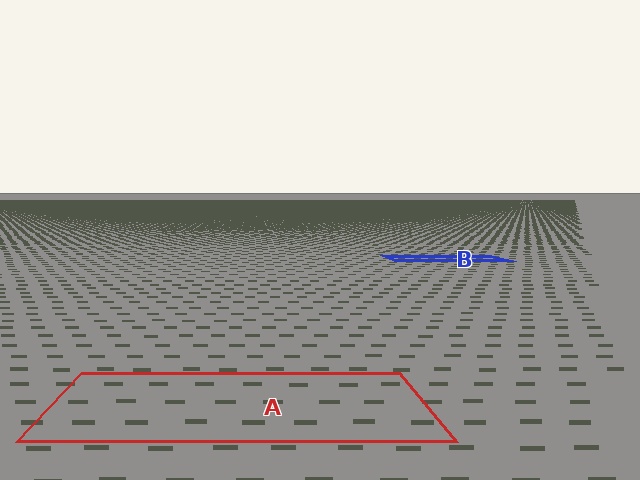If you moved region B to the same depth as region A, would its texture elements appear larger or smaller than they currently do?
They would appear larger. At a closer depth, the same texture elements are projected at a bigger on-screen size.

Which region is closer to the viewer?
Region A is closer. The texture elements there are larger and more spread out.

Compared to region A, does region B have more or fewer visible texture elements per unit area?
Region B has more texture elements per unit area — they are packed more densely because it is farther away.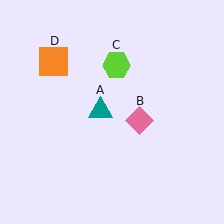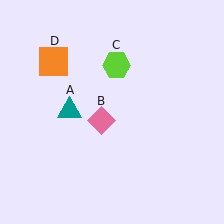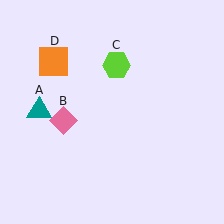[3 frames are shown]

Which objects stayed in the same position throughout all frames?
Lime hexagon (object C) and orange square (object D) remained stationary.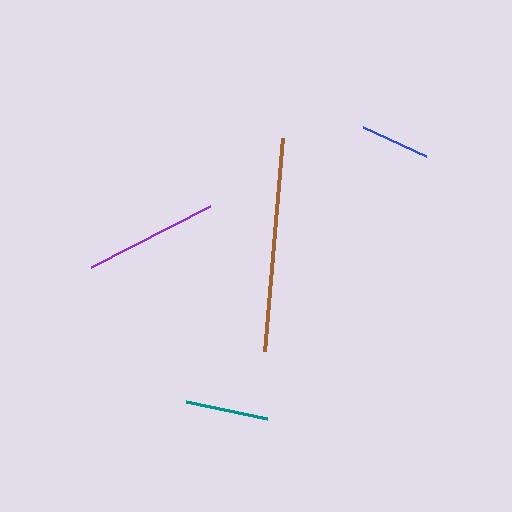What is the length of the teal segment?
The teal segment is approximately 83 pixels long.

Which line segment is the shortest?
The blue line is the shortest at approximately 69 pixels.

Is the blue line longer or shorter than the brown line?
The brown line is longer than the blue line.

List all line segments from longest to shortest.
From longest to shortest: brown, purple, teal, blue.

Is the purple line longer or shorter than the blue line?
The purple line is longer than the blue line.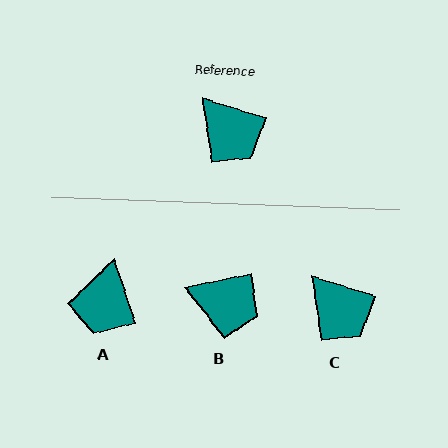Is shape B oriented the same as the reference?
No, it is off by about 29 degrees.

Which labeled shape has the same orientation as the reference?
C.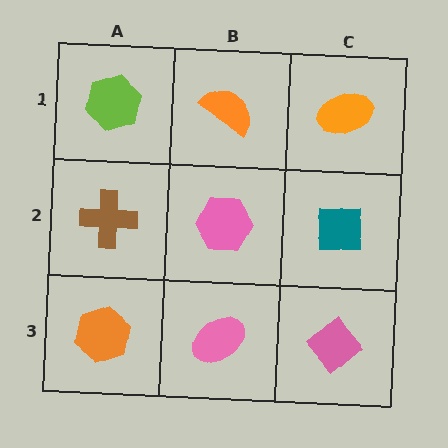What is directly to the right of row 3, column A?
A pink ellipse.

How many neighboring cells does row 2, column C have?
3.